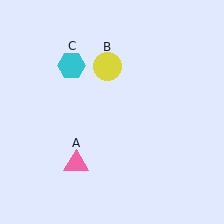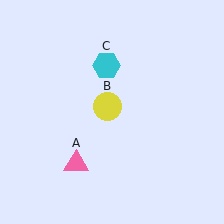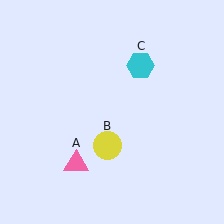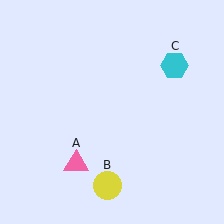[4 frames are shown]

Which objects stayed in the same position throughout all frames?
Pink triangle (object A) remained stationary.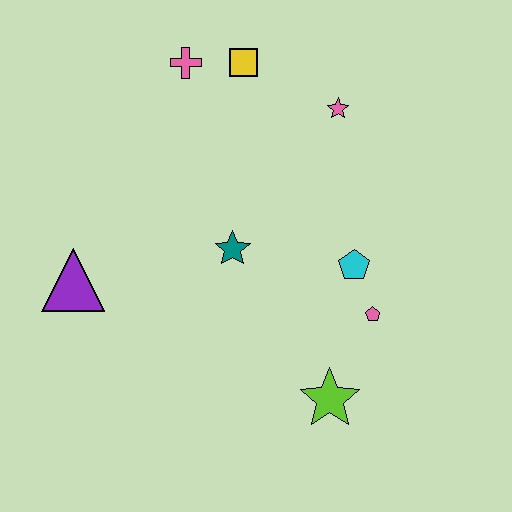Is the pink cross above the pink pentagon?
Yes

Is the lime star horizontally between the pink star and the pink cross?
Yes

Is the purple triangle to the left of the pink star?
Yes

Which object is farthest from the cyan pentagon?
The purple triangle is farthest from the cyan pentagon.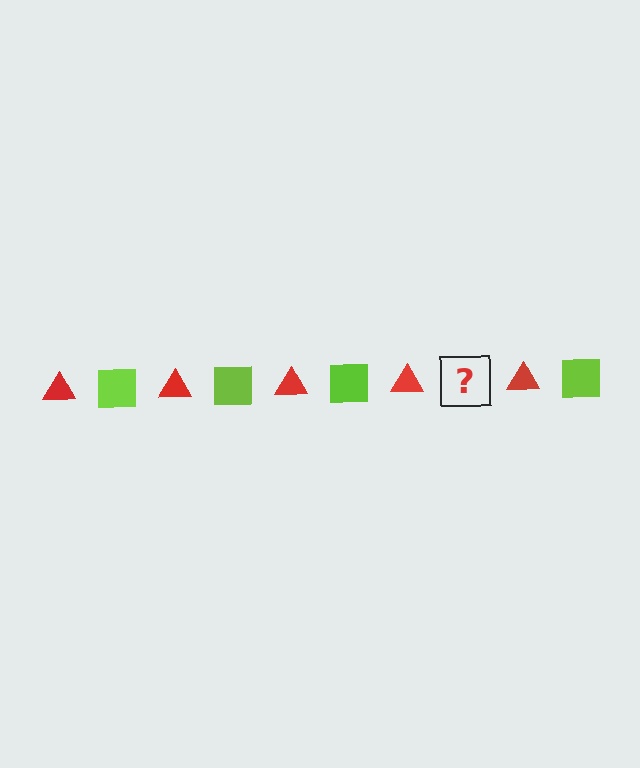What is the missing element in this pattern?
The missing element is a lime square.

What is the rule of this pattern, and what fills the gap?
The rule is that the pattern alternates between red triangle and lime square. The gap should be filled with a lime square.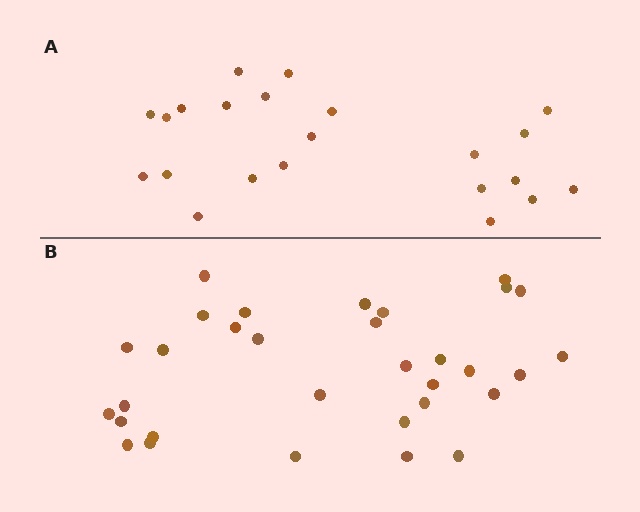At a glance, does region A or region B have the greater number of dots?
Region B (the bottom region) has more dots.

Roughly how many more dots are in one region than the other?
Region B has roughly 10 or so more dots than region A.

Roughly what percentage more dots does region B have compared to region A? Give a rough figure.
About 45% more.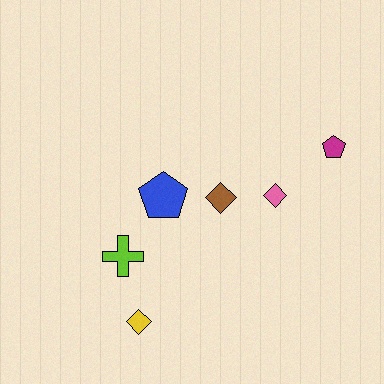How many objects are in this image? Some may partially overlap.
There are 6 objects.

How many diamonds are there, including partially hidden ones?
There are 3 diamonds.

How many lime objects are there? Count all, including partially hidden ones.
There is 1 lime object.